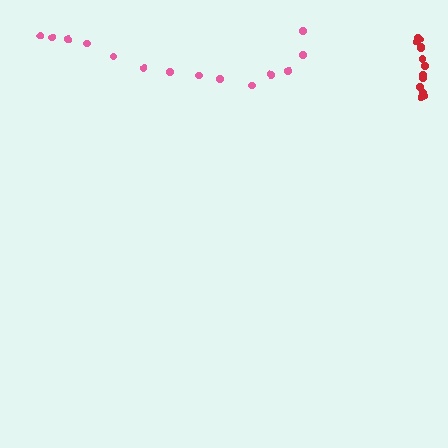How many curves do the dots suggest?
There are 2 distinct paths.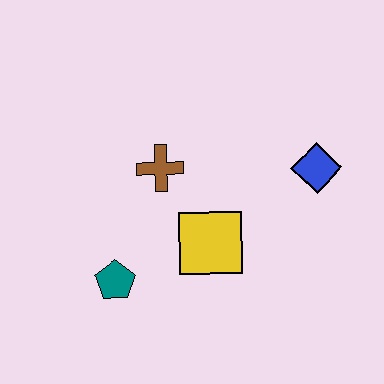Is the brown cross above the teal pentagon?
Yes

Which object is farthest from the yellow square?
The blue diamond is farthest from the yellow square.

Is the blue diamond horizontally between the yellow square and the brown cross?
No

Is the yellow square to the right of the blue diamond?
No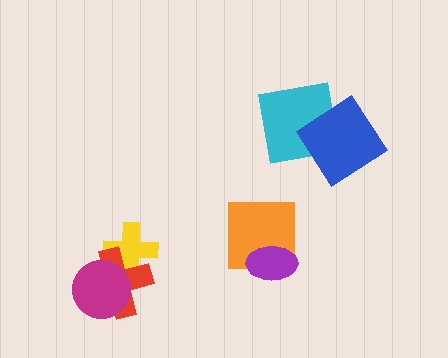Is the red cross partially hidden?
Yes, it is partially covered by another shape.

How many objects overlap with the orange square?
1 object overlaps with the orange square.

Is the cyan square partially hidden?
Yes, it is partially covered by another shape.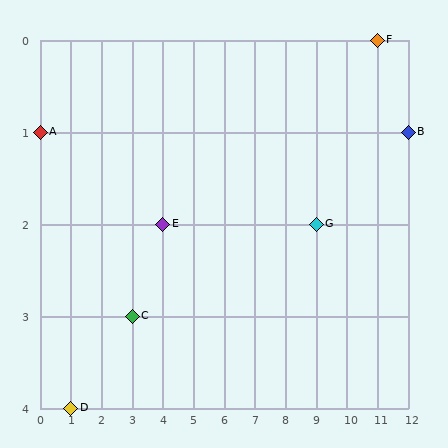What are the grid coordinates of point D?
Point D is at grid coordinates (1, 4).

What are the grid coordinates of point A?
Point A is at grid coordinates (0, 1).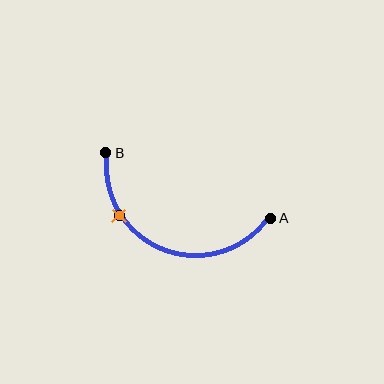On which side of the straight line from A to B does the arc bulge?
The arc bulges below the straight line connecting A and B.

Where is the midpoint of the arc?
The arc midpoint is the point on the curve farthest from the straight line joining A and B. It sits below that line.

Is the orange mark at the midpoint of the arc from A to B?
No. The orange mark lies on the arc but is closer to endpoint B. The arc midpoint would be at the point on the curve equidistant along the arc from both A and B.